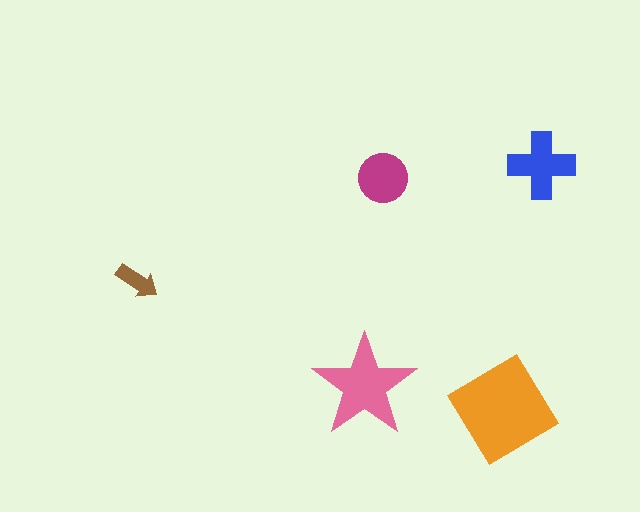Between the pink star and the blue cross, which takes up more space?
The pink star.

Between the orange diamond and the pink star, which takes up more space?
The orange diamond.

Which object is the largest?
The orange diamond.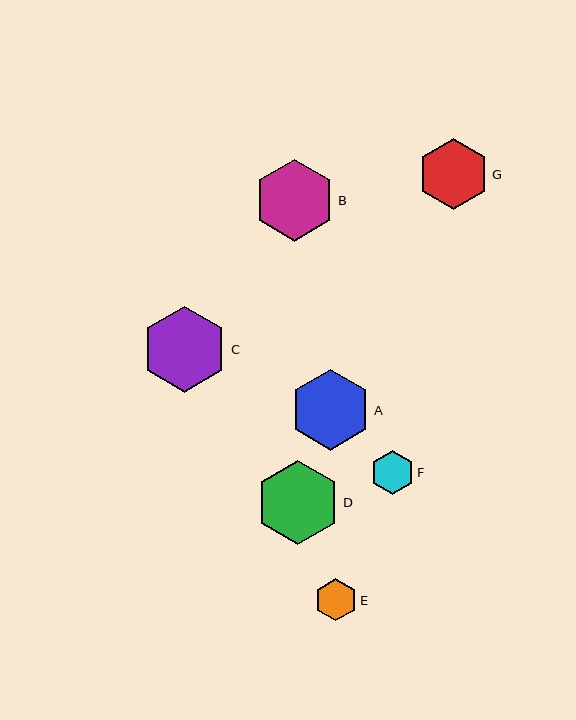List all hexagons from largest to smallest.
From largest to smallest: C, D, B, A, G, F, E.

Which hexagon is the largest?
Hexagon C is the largest with a size of approximately 86 pixels.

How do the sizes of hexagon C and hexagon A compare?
Hexagon C and hexagon A are approximately the same size.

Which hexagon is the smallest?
Hexagon E is the smallest with a size of approximately 42 pixels.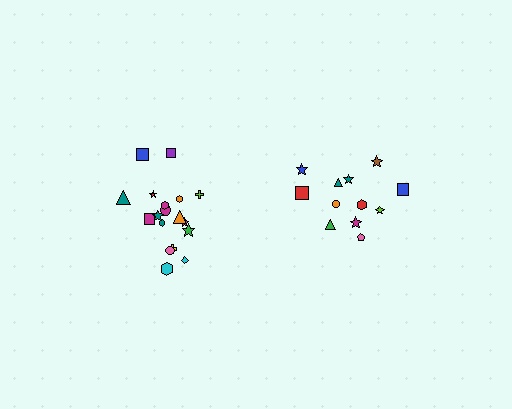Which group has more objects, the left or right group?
The left group.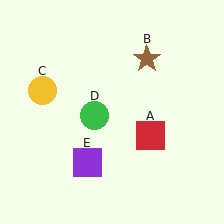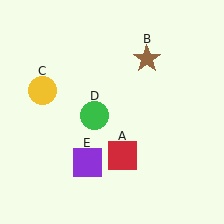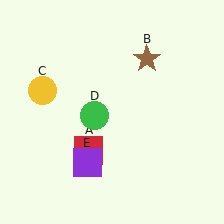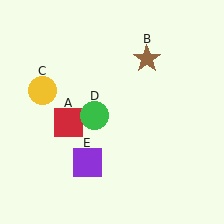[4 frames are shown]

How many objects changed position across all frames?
1 object changed position: red square (object A).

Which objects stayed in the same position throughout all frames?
Brown star (object B) and yellow circle (object C) and green circle (object D) and purple square (object E) remained stationary.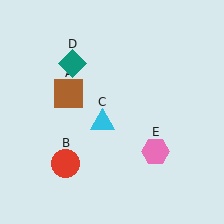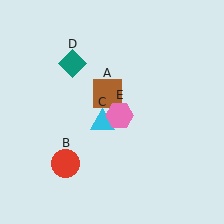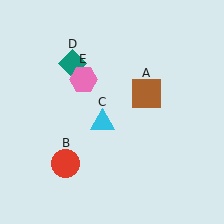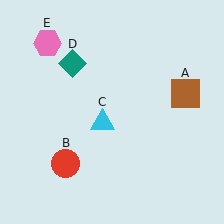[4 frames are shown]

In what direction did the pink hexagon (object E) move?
The pink hexagon (object E) moved up and to the left.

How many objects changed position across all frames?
2 objects changed position: brown square (object A), pink hexagon (object E).